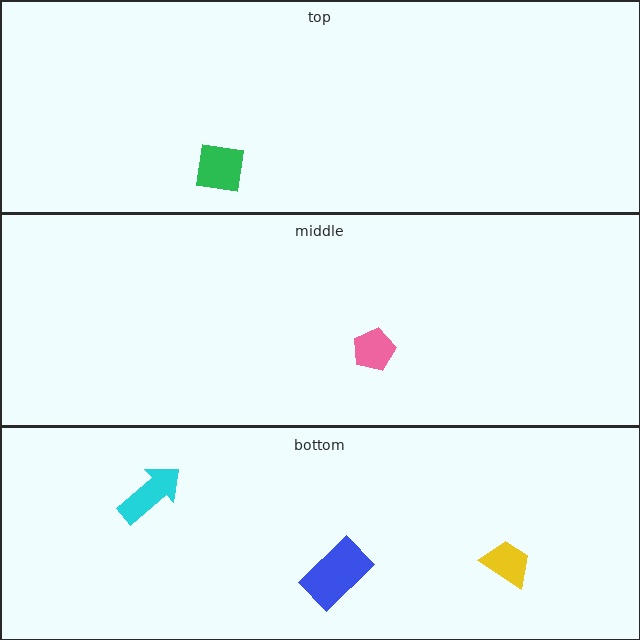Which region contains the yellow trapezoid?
The bottom region.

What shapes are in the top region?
The green square.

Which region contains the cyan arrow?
The bottom region.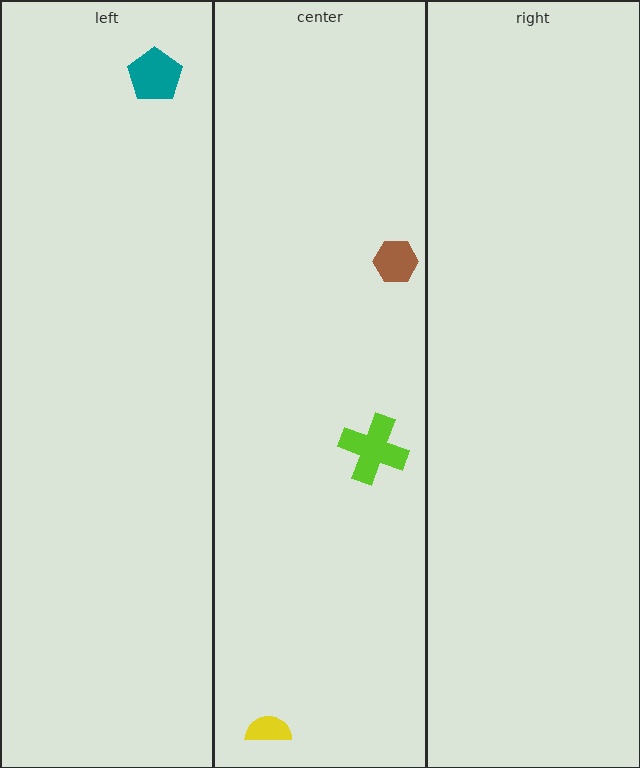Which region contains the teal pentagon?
The left region.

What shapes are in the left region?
The teal pentagon.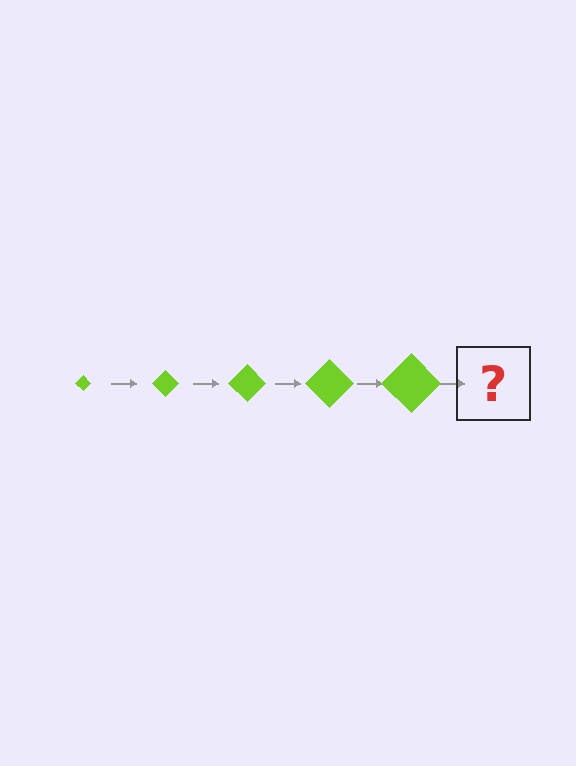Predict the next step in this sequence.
The next step is a lime diamond, larger than the previous one.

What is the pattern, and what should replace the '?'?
The pattern is that the diamond gets progressively larger each step. The '?' should be a lime diamond, larger than the previous one.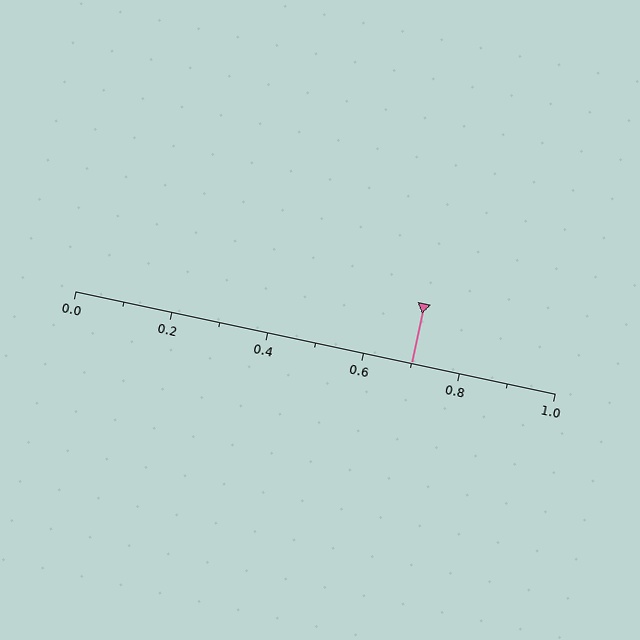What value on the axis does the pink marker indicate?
The marker indicates approximately 0.7.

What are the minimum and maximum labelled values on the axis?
The axis runs from 0.0 to 1.0.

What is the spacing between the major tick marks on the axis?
The major ticks are spaced 0.2 apart.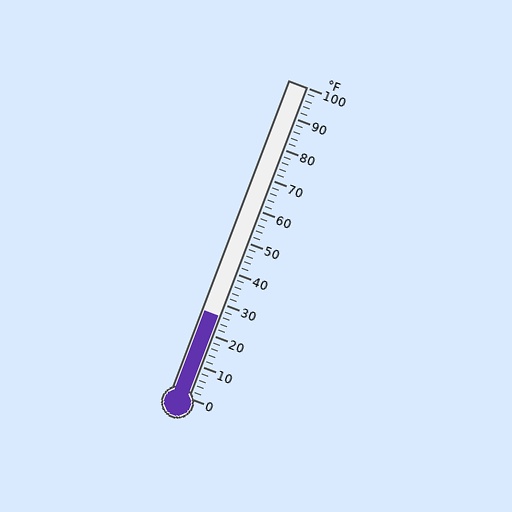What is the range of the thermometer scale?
The thermometer scale ranges from 0°F to 100°F.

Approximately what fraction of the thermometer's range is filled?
The thermometer is filled to approximately 25% of its range.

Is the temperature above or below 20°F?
The temperature is above 20°F.